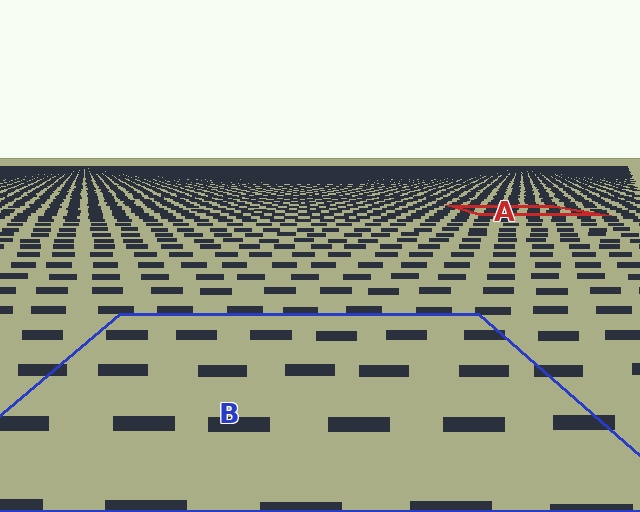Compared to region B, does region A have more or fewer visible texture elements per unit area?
Region A has more texture elements per unit area — they are packed more densely because it is farther away.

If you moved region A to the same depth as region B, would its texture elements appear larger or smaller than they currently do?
They would appear larger. At a closer depth, the same texture elements are projected at a bigger on-screen size.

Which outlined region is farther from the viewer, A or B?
Region A is farther from the viewer — the texture elements inside it appear smaller and more densely packed.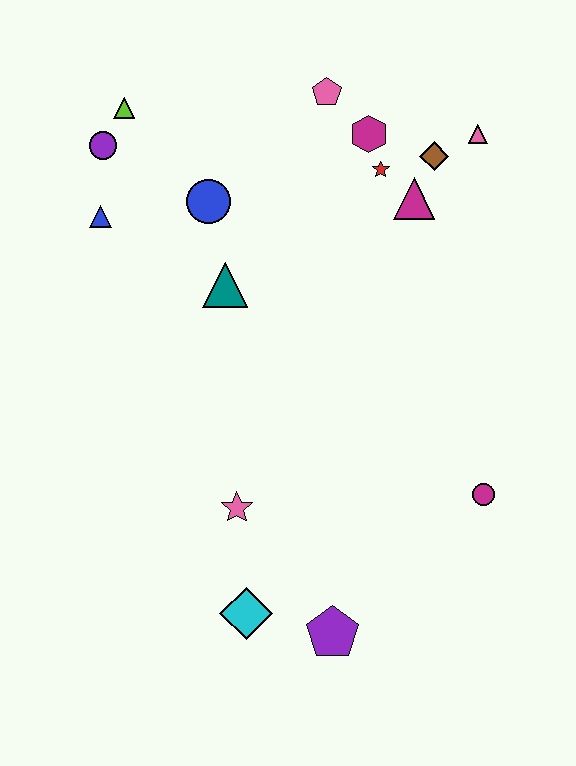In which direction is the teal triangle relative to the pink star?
The teal triangle is above the pink star.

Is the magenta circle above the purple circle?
No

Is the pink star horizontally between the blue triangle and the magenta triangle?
Yes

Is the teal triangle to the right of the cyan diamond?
No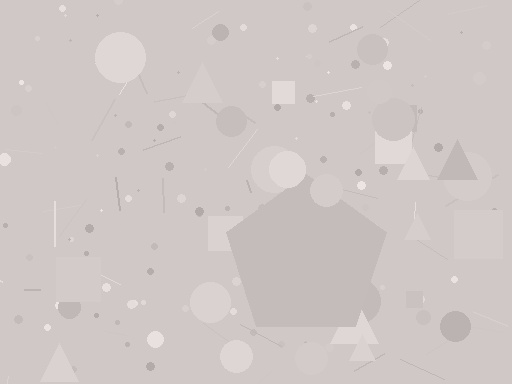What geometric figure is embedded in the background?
A pentagon is embedded in the background.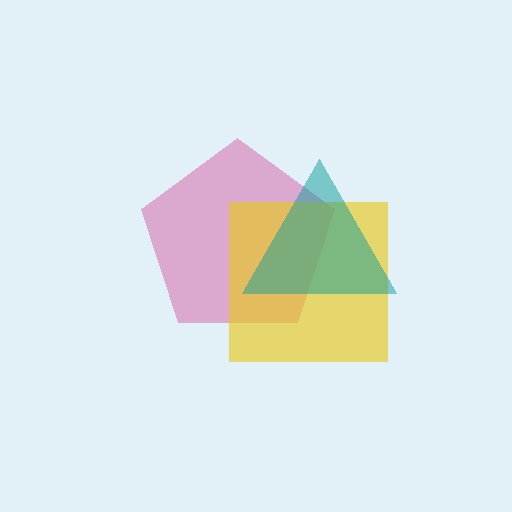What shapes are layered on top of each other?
The layered shapes are: a magenta pentagon, a yellow square, a teal triangle.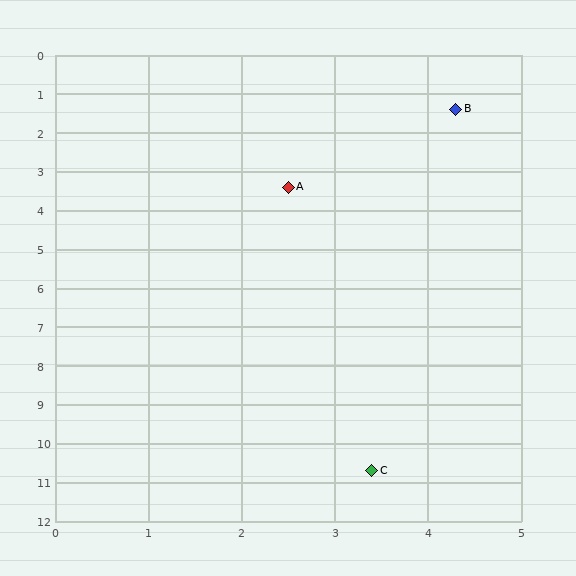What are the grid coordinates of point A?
Point A is at approximately (2.5, 3.4).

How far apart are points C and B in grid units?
Points C and B are about 9.3 grid units apart.